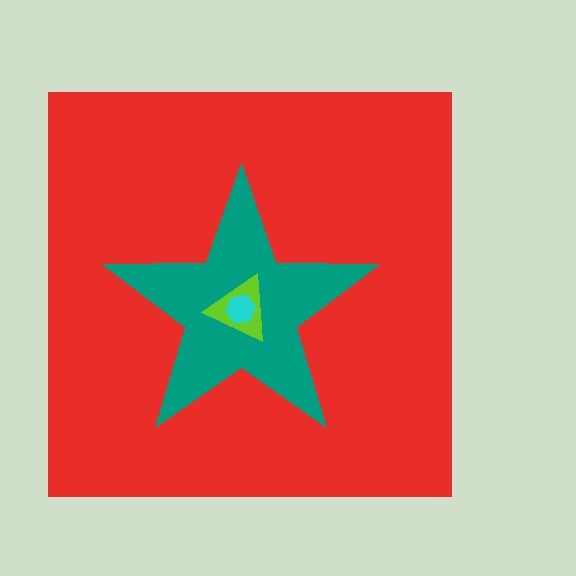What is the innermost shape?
The cyan hexagon.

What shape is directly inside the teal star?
The lime triangle.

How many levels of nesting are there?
4.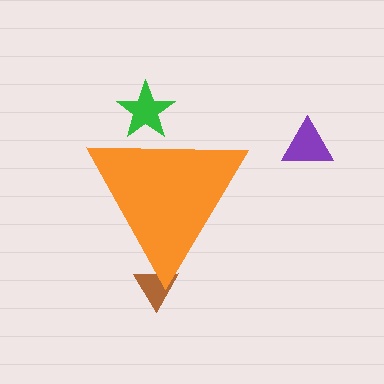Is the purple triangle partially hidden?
No, the purple triangle is fully visible.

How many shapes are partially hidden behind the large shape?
2 shapes are partially hidden.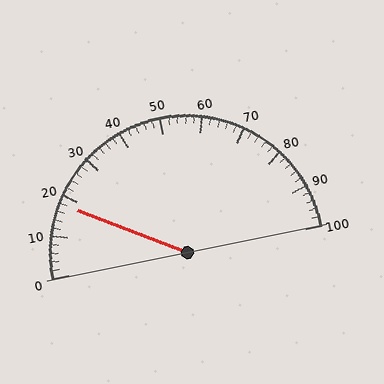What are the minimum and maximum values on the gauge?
The gauge ranges from 0 to 100.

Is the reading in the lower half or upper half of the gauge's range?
The reading is in the lower half of the range (0 to 100).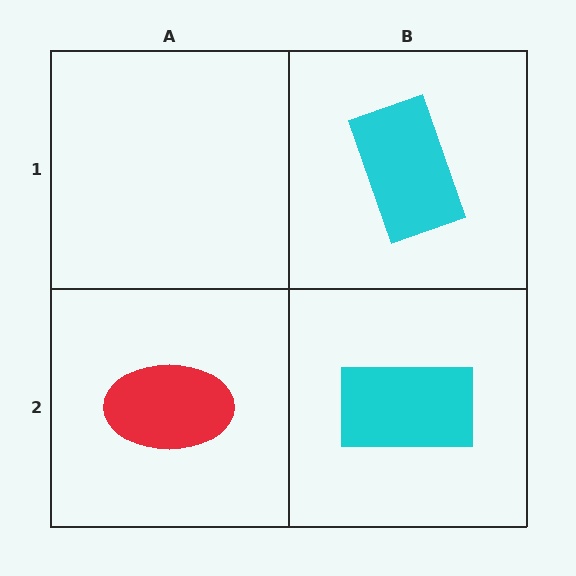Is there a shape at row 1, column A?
No, that cell is empty.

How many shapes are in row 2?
2 shapes.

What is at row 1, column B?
A cyan rectangle.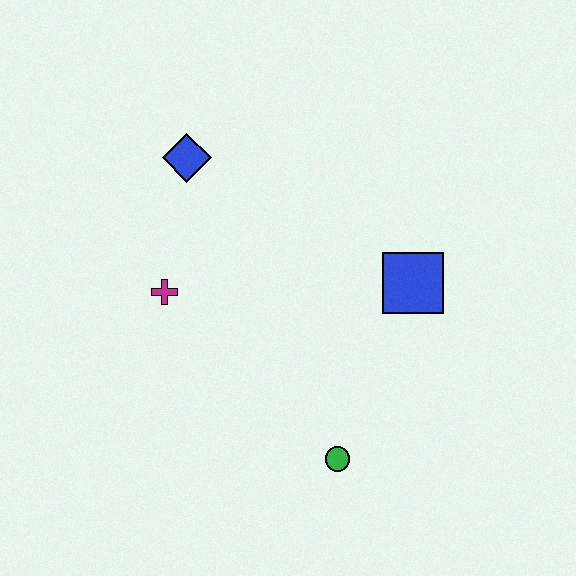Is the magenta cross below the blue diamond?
Yes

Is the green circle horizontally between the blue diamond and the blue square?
Yes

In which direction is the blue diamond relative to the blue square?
The blue diamond is to the left of the blue square.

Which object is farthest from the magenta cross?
The blue square is farthest from the magenta cross.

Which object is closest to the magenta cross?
The blue diamond is closest to the magenta cross.